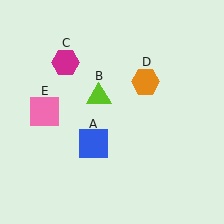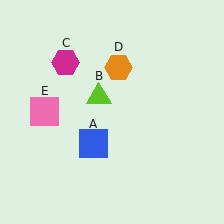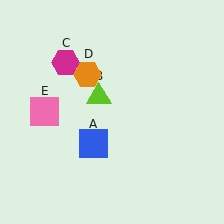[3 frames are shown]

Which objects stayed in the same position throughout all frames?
Blue square (object A) and lime triangle (object B) and magenta hexagon (object C) and pink square (object E) remained stationary.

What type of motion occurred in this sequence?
The orange hexagon (object D) rotated counterclockwise around the center of the scene.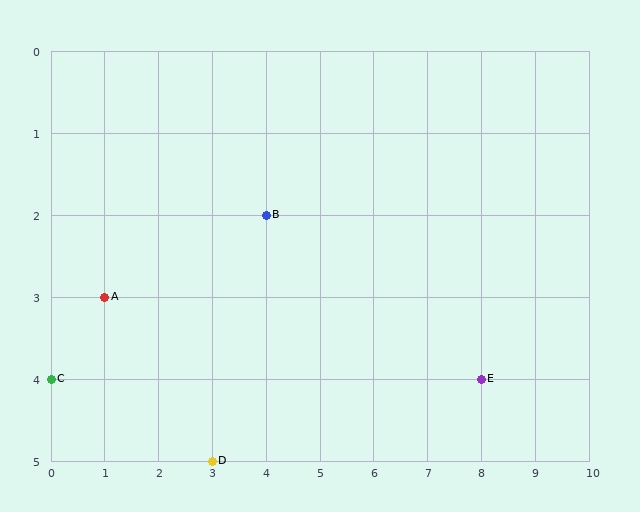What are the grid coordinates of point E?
Point E is at grid coordinates (8, 4).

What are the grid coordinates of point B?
Point B is at grid coordinates (4, 2).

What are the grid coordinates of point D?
Point D is at grid coordinates (3, 5).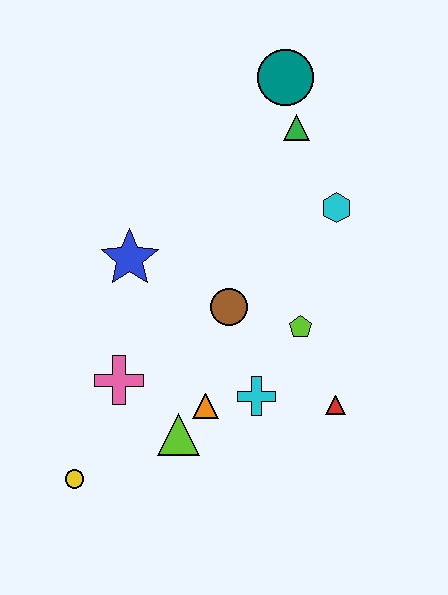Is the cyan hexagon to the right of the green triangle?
Yes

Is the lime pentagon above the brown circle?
No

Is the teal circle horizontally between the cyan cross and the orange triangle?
No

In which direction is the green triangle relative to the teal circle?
The green triangle is below the teal circle.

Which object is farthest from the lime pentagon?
The yellow circle is farthest from the lime pentagon.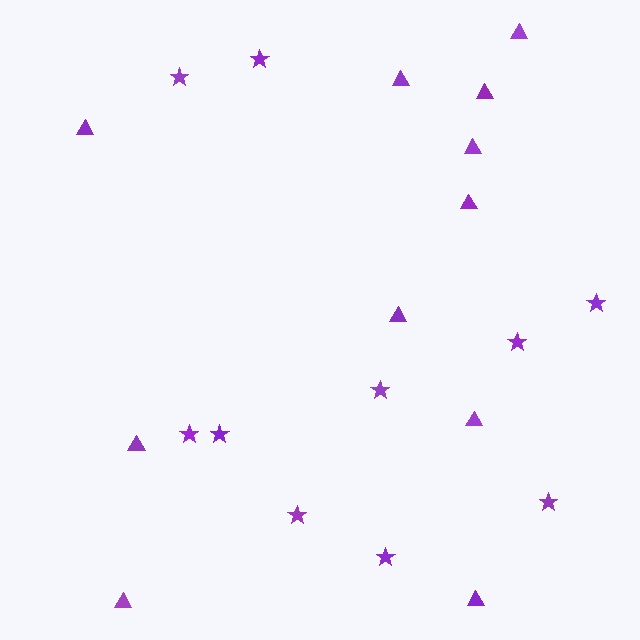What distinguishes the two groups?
There are 2 groups: one group of stars (10) and one group of triangles (11).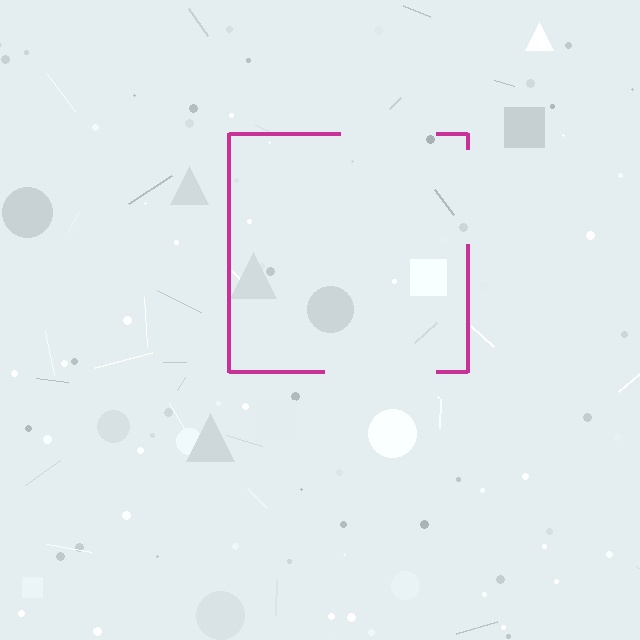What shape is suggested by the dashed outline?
The dashed outline suggests a square.